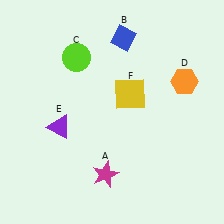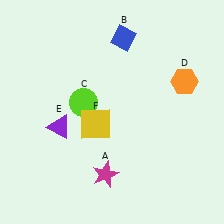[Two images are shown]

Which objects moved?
The objects that moved are: the lime circle (C), the yellow square (F).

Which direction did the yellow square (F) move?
The yellow square (F) moved left.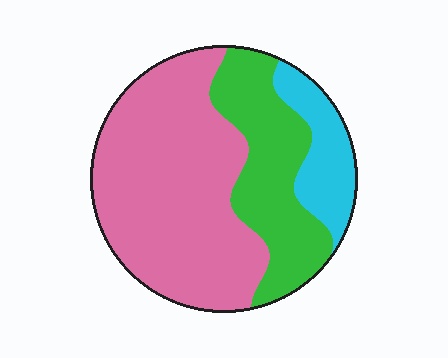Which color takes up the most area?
Pink, at roughly 60%.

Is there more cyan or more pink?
Pink.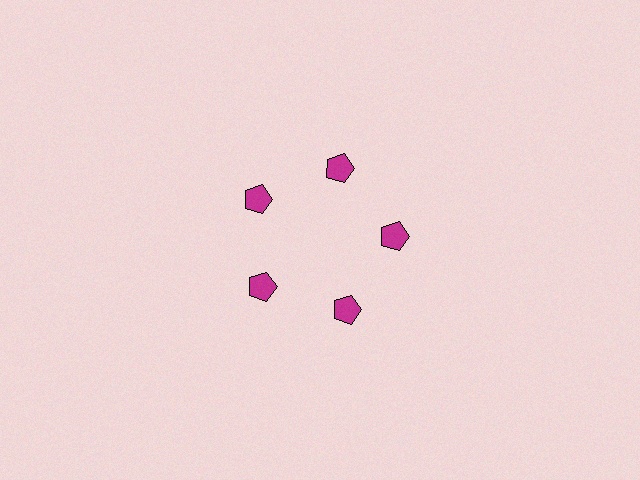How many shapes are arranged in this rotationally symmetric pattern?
There are 5 shapes, arranged in 5 groups of 1.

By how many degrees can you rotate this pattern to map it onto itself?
The pattern maps onto itself every 72 degrees of rotation.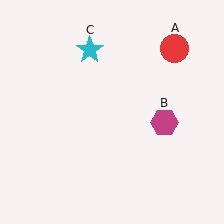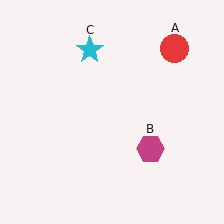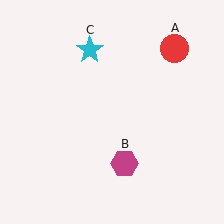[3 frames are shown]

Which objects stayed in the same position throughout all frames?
Red circle (object A) and cyan star (object C) remained stationary.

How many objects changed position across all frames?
1 object changed position: magenta hexagon (object B).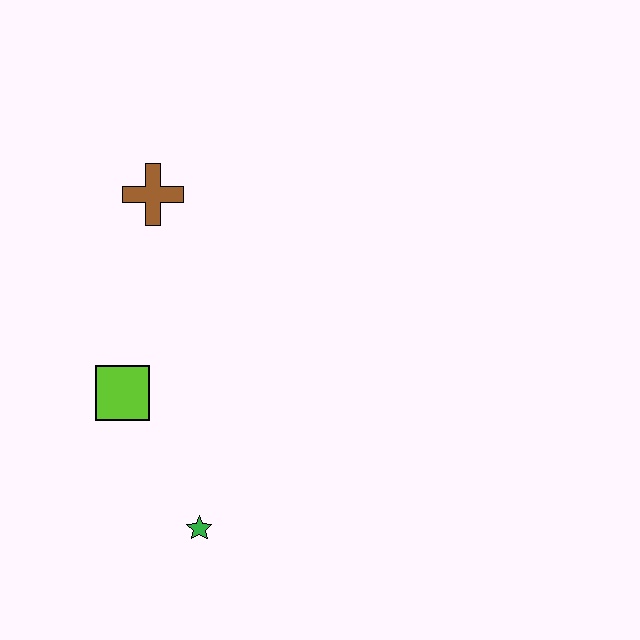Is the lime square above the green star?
Yes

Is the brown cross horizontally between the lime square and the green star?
Yes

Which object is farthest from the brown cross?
The green star is farthest from the brown cross.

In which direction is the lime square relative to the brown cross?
The lime square is below the brown cross.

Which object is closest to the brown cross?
The lime square is closest to the brown cross.